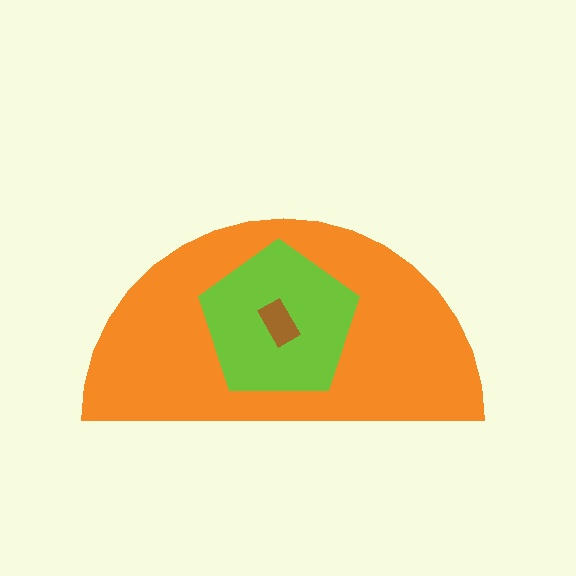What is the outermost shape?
The orange semicircle.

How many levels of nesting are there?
3.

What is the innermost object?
The brown rectangle.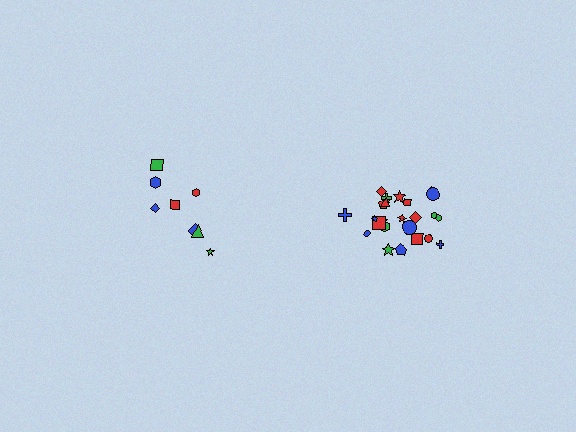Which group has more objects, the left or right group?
The right group.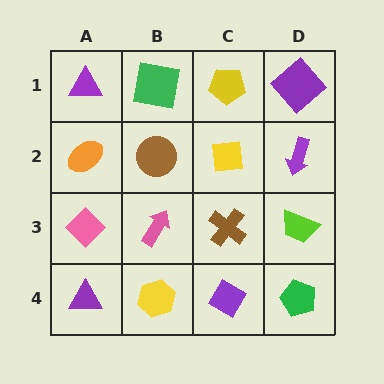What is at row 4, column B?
A yellow hexagon.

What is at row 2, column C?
A yellow square.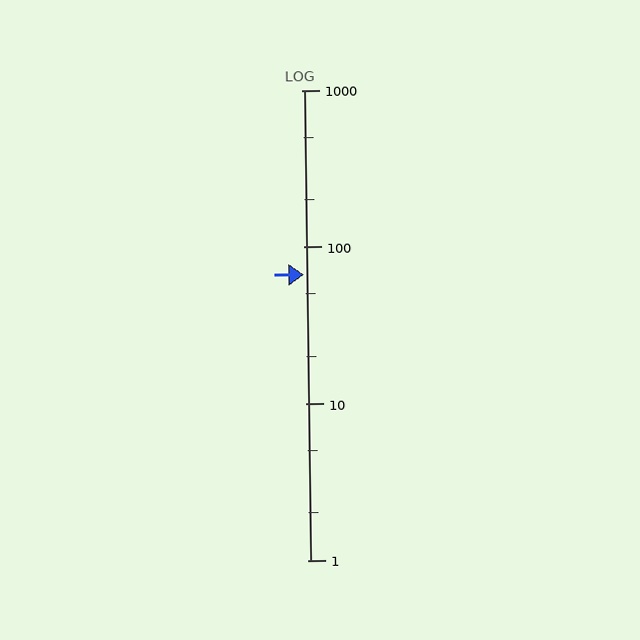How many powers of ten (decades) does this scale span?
The scale spans 3 decades, from 1 to 1000.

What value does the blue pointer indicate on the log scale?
The pointer indicates approximately 66.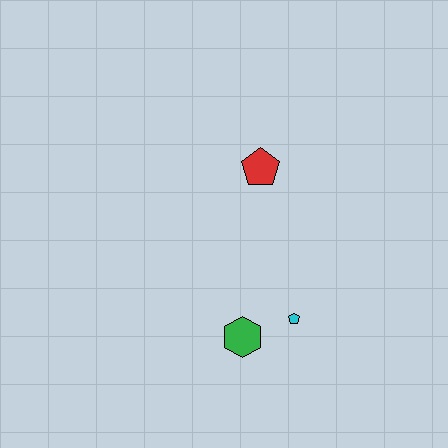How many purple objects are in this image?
There are no purple objects.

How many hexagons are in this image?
There is 1 hexagon.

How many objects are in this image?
There are 3 objects.